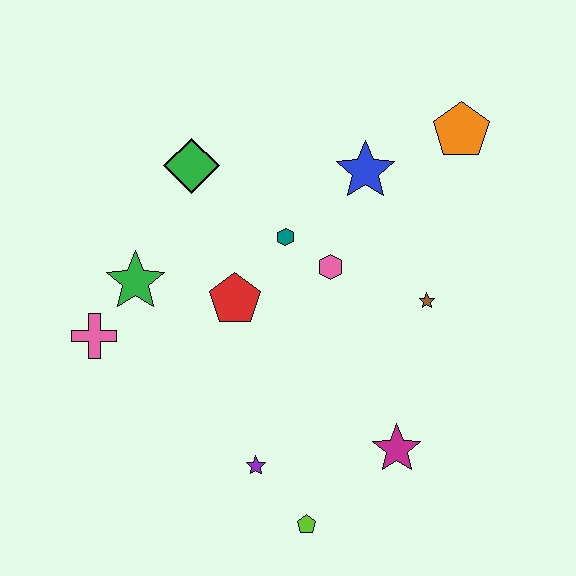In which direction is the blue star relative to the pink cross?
The blue star is to the right of the pink cross.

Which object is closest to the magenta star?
The lime pentagon is closest to the magenta star.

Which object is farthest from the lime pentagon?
The orange pentagon is farthest from the lime pentagon.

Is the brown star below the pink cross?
No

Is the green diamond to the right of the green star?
Yes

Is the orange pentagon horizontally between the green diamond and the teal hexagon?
No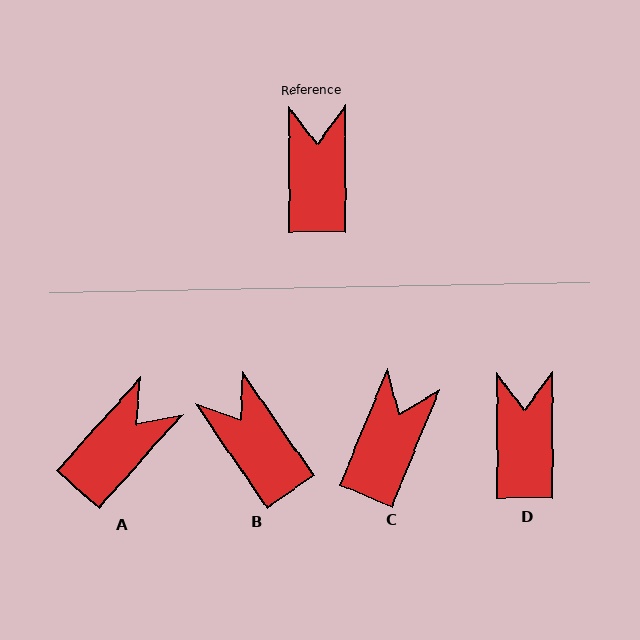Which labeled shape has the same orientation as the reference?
D.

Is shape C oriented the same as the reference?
No, it is off by about 22 degrees.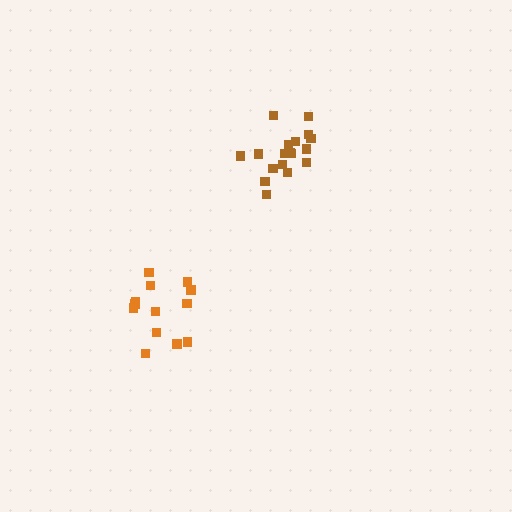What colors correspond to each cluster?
The clusters are colored: brown, orange.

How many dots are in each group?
Group 1: 18 dots, Group 2: 13 dots (31 total).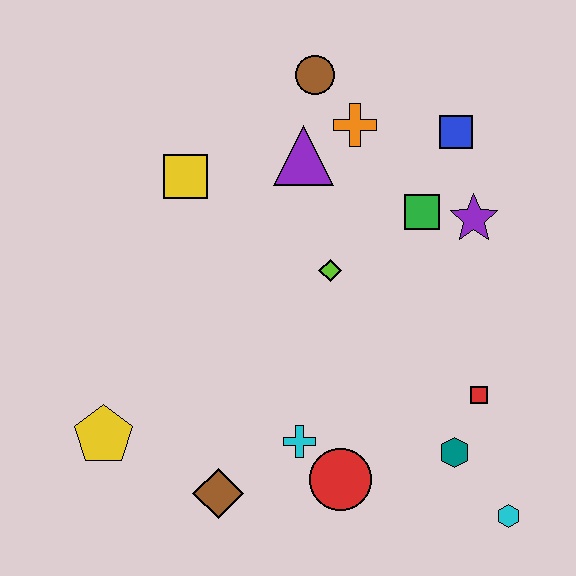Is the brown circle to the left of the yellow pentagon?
No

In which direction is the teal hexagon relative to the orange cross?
The teal hexagon is below the orange cross.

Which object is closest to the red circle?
The cyan cross is closest to the red circle.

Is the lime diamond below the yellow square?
Yes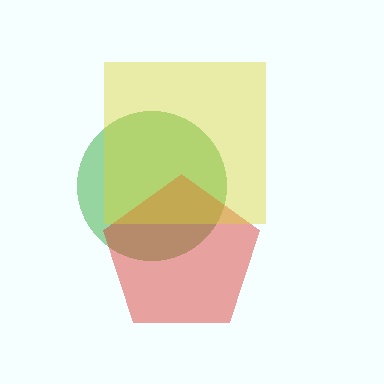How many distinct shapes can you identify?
There are 3 distinct shapes: a green circle, a red pentagon, a yellow square.